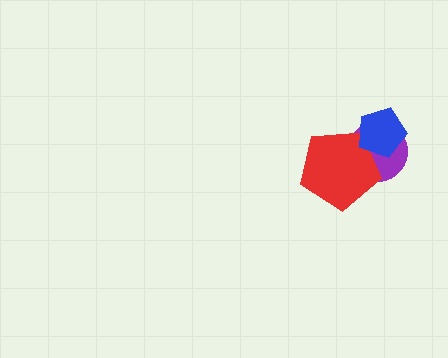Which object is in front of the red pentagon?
The blue pentagon is in front of the red pentagon.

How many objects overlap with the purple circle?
2 objects overlap with the purple circle.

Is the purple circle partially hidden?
Yes, it is partially covered by another shape.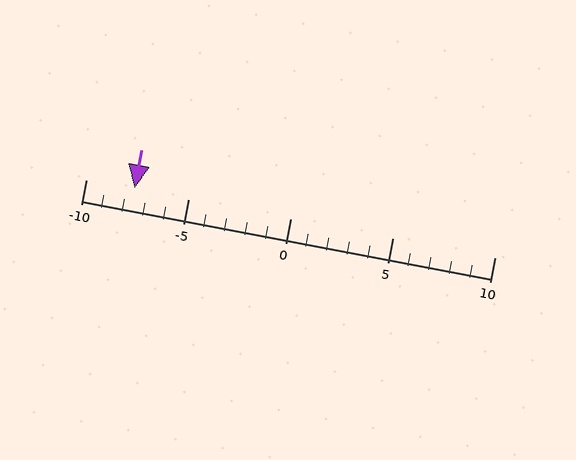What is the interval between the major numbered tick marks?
The major tick marks are spaced 5 units apart.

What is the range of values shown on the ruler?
The ruler shows values from -10 to 10.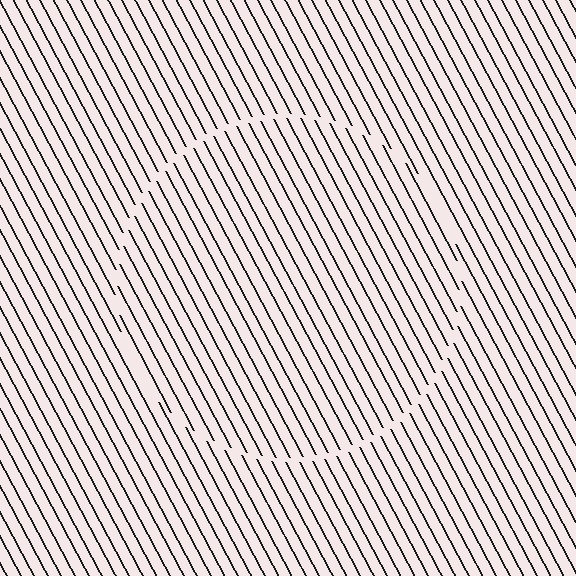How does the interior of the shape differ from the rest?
The interior of the shape contains the same grating, shifted by half a period — the contour is defined by the phase discontinuity where line-ends from the inner and outer gratings abut.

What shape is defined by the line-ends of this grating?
An illusory circle. The interior of the shape contains the same grating, shifted by half a period — the contour is defined by the phase discontinuity where line-ends from the inner and outer gratings abut.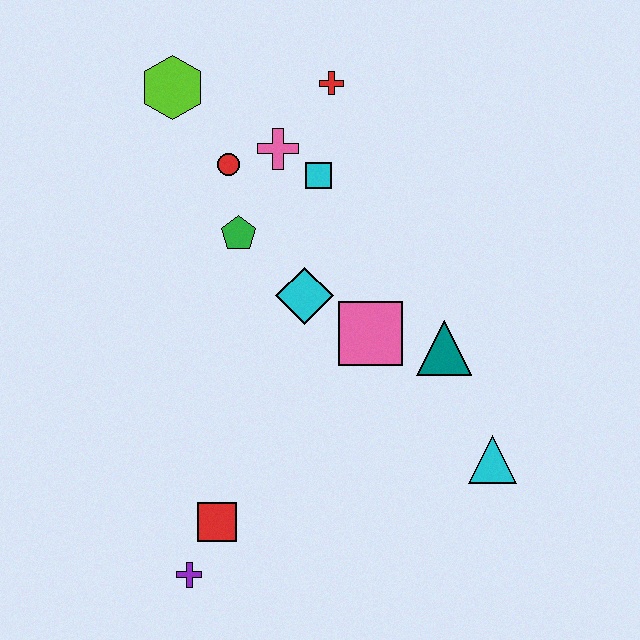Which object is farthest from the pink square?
The lime hexagon is farthest from the pink square.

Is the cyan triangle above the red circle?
No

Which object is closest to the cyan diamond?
The pink square is closest to the cyan diamond.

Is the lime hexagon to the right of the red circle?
No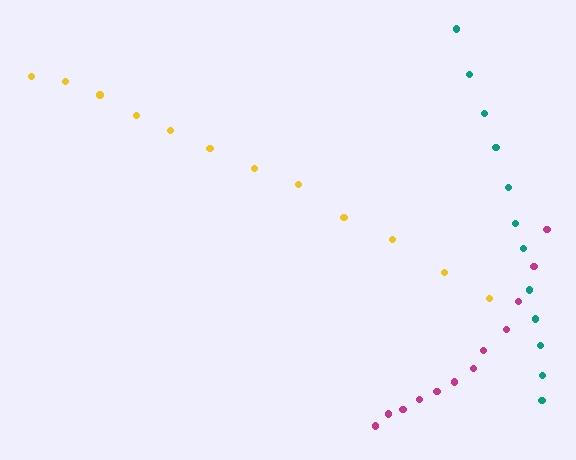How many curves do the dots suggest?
There are 3 distinct paths.